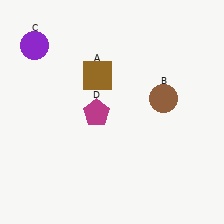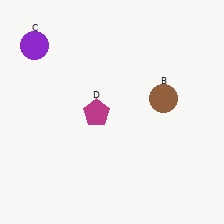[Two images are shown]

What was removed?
The brown square (A) was removed in Image 2.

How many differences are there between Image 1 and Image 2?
There is 1 difference between the two images.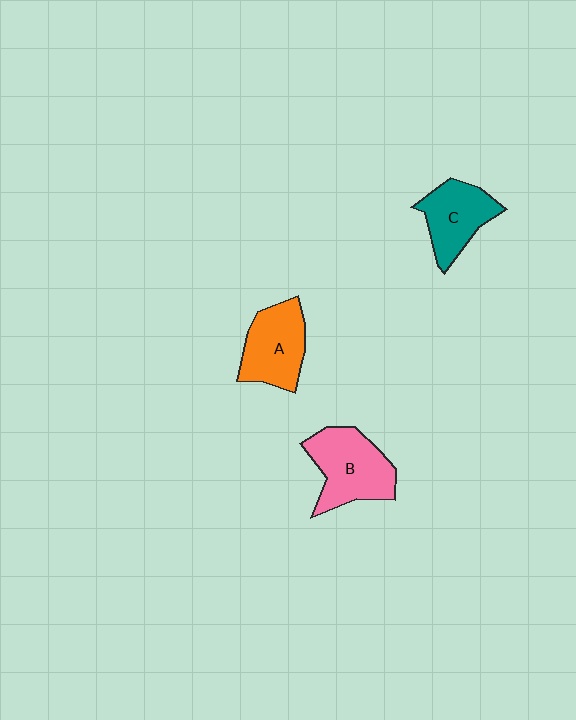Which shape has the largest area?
Shape B (pink).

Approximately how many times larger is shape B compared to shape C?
Approximately 1.3 times.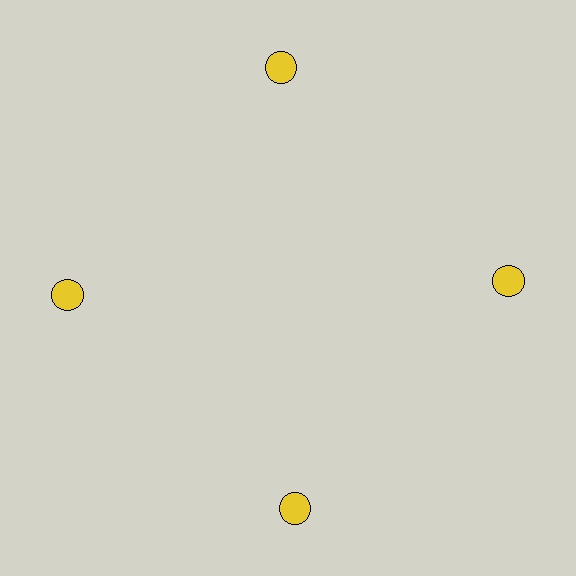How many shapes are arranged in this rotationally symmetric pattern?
There are 4 shapes, arranged in 4 groups of 1.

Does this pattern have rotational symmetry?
Yes, this pattern has 4-fold rotational symmetry. It looks the same after rotating 90 degrees around the center.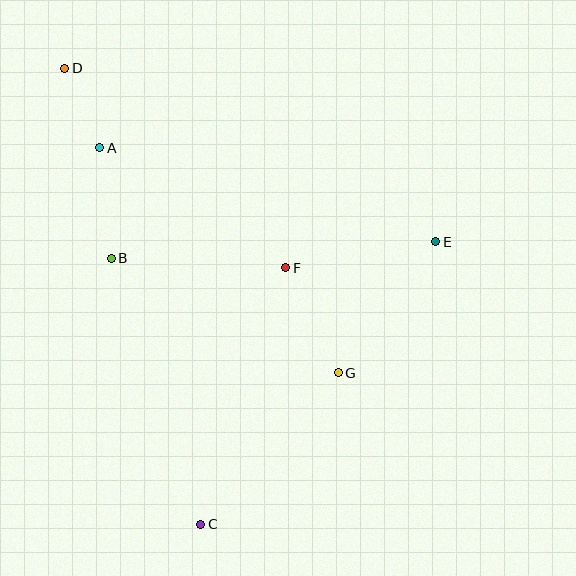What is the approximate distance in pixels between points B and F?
The distance between B and F is approximately 175 pixels.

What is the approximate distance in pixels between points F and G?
The distance between F and G is approximately 117 pixels.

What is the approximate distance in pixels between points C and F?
The distance between C and F is approximately 271 pixels.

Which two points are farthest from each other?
Points C and D are farthest from each other.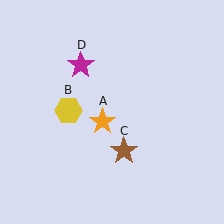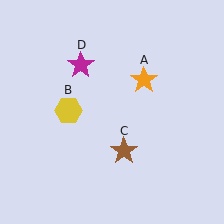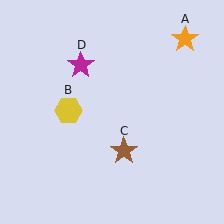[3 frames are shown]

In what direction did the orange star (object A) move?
The orange star (object A) moved up and to the right.